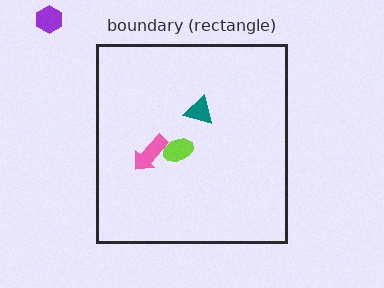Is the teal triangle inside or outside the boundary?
Inside.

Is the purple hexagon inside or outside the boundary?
Outside.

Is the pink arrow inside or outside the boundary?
Inside.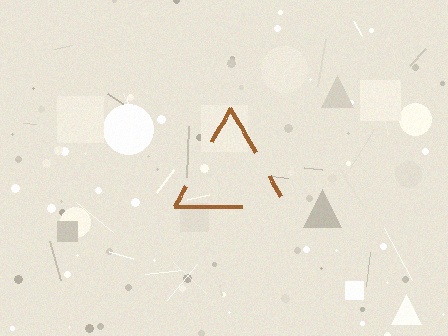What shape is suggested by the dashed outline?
The dashed outline suggests a triangle.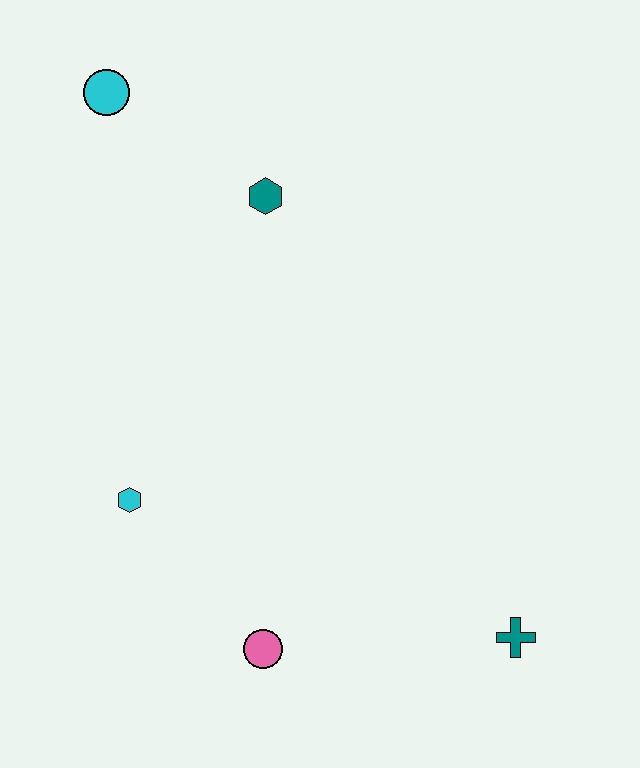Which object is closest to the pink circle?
The cyan hexagon is closest to the pink circle.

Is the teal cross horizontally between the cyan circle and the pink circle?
No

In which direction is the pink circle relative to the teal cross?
The pink circle is to the left of the teal cross.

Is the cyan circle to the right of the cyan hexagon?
No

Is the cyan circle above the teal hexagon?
Yes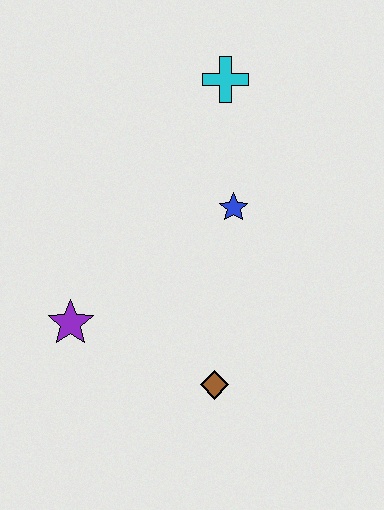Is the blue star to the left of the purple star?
No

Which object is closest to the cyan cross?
The blue star is closest to the cyan cross.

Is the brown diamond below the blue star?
Yes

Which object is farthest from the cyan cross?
The brown diamond is farthest from the cyan cross.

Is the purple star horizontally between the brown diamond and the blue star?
No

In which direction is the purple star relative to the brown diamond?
The purple star is to the left of the brown diamond.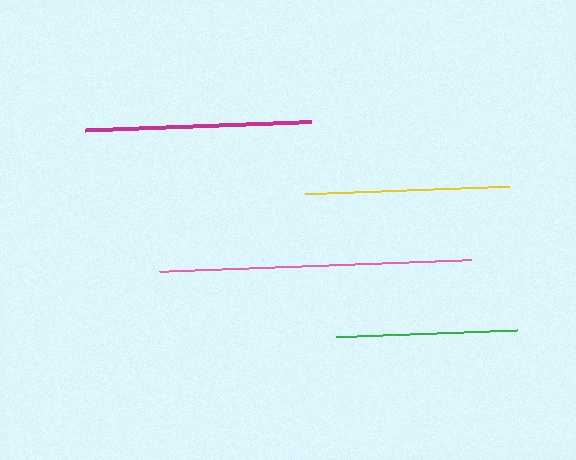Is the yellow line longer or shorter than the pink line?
The pink line is longer than the yellow line.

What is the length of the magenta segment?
The magenta segment is approximately 226 pixels long.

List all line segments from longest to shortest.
From longest to shortest: pink, magenta, yellow, green.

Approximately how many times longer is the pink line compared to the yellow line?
The pink line is approximately 1.5 times the length of the yellow line.